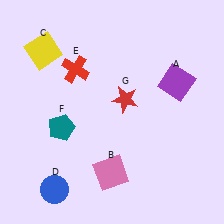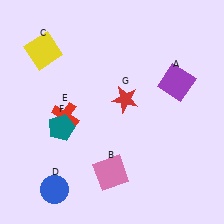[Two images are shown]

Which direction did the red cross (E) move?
The red cross (E) moved down.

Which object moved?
The red cross (E) moved down.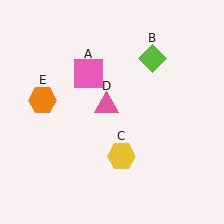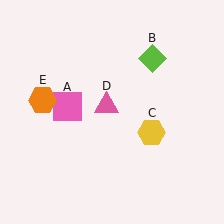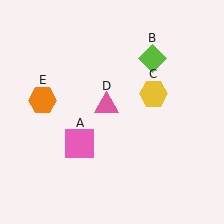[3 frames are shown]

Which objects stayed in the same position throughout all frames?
Lime diamond (object B) and pink triangle (object D) and orange hexagon (object E) remained stationary.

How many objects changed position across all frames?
2 objects changed position: pink square (object A), yellow hexagon (object C).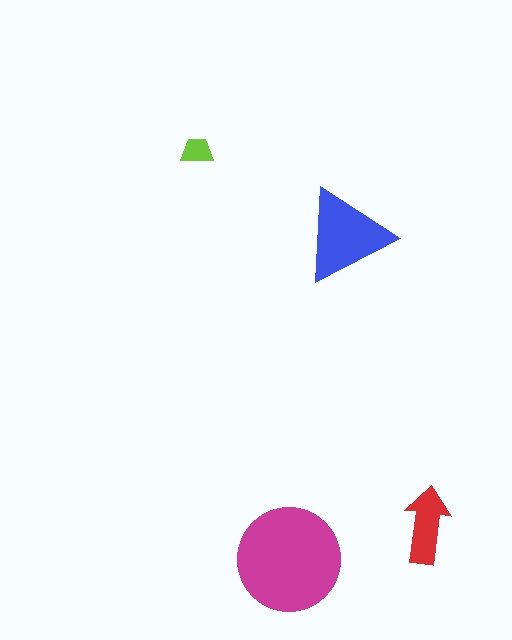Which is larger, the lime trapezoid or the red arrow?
The red arrow.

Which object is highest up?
The lime trapezoid is topmost.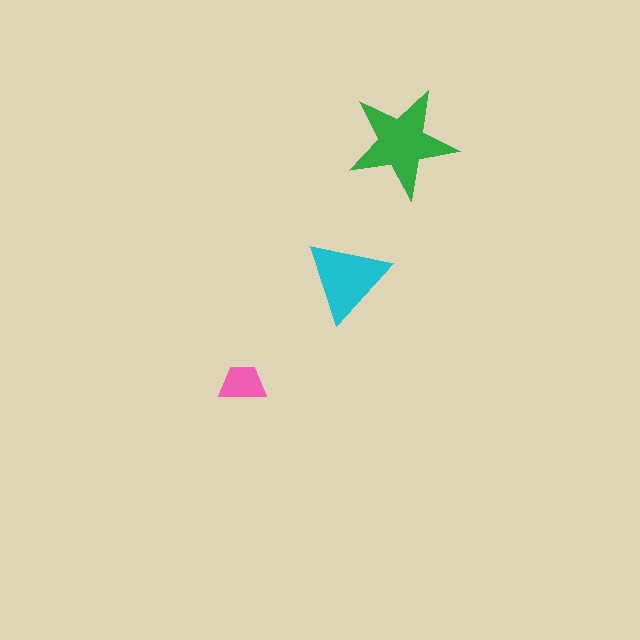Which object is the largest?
The green star.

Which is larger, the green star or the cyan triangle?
The green star.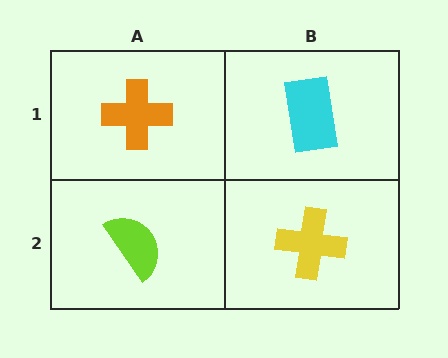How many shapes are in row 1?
2 shapes.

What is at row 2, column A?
A lime semicircle.